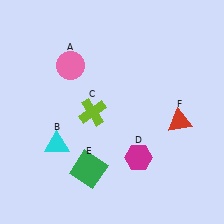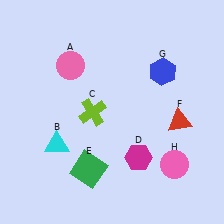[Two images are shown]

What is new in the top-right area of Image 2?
A blue hexagon (G) was added in the top-right area of Image 2.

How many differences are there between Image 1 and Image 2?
There are 2 differences between the two images.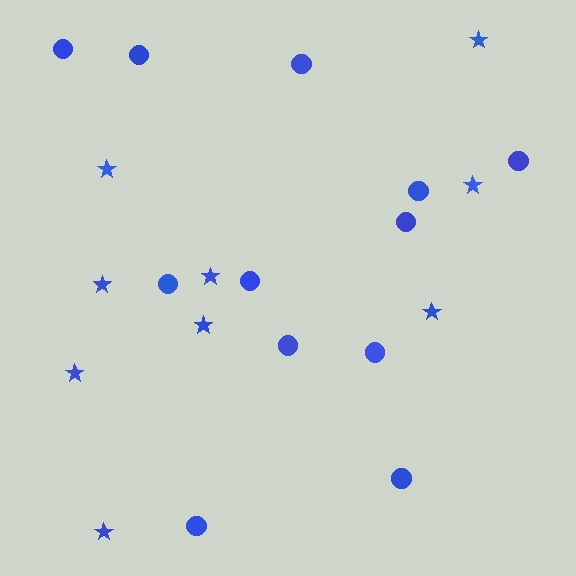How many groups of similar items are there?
There are 2 groups: one group of circles (12) and one group of stars (9).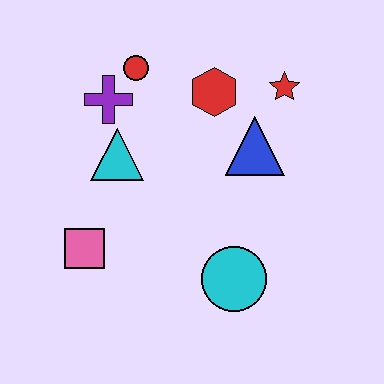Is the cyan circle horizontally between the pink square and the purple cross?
No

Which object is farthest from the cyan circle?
The red circle is farthest from the cyan circle.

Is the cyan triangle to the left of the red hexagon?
Yes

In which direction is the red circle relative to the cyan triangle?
The red circle is above the cyan triangle.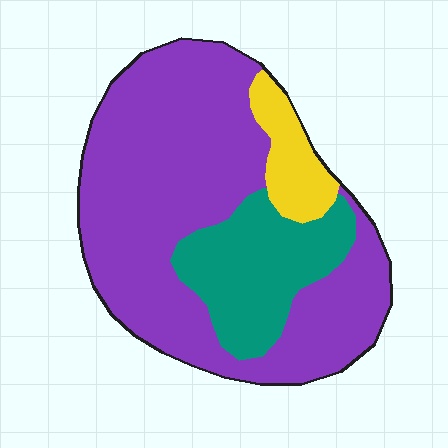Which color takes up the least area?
Yellow, at roughly 10%.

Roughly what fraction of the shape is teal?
Teal covers 22% of the shape.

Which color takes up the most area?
Purple, at roughly 70%.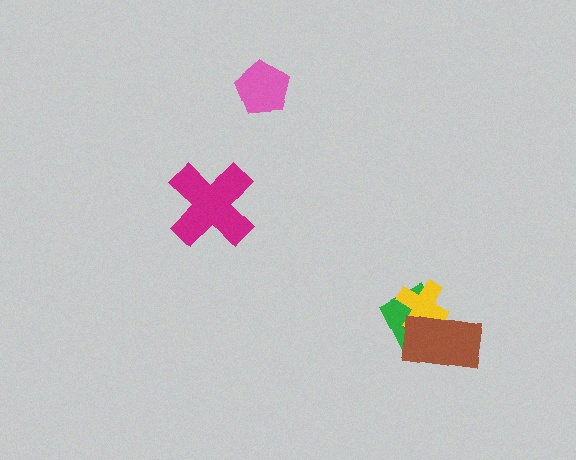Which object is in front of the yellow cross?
The brown rectangle is in front of the yellow cross.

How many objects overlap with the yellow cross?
2 objects overlap with the yellow cross.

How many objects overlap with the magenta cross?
0 objects overlap with the magenta cross.